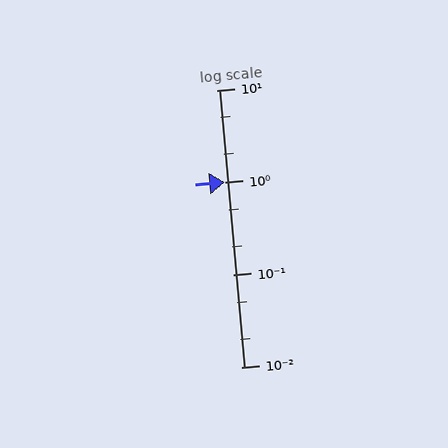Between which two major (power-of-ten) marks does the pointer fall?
The pointer is between 1 and 10.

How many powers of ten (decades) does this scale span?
The scale spans 3 decades, from 0.01 to 10.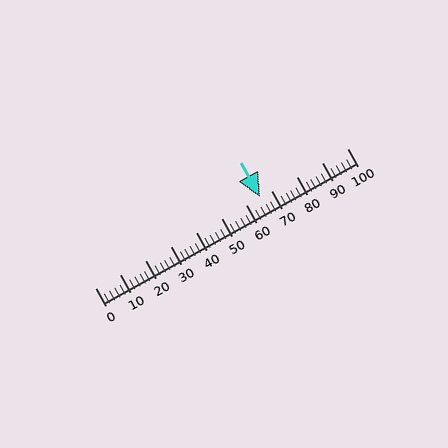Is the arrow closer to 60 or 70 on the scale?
The arrow is closer to 70.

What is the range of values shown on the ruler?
The ruler shows values from 0 to 100.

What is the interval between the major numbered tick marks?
The major tick marks are spaced 10 units apart.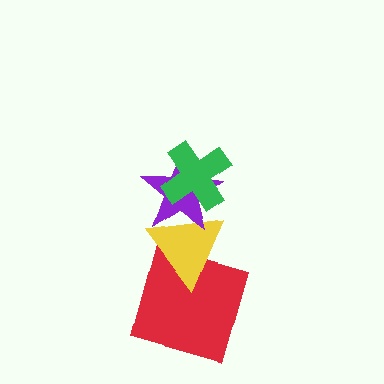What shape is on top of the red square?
The yellow triangle is on top of the red square.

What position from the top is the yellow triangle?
The yellow triangle is 3rd from the top.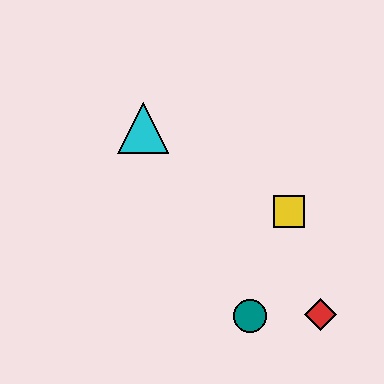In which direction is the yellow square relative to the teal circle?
The yellow square is above the teal circle.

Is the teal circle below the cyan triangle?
Yes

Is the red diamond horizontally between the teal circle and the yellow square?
No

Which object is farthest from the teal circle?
The cyan triangle is farthest from the teal circle.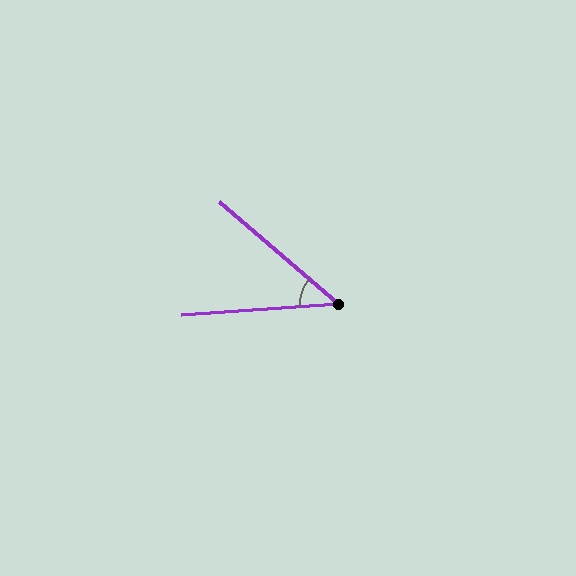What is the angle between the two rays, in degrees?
Approximately 45 degrees.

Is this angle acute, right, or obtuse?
It is acute.